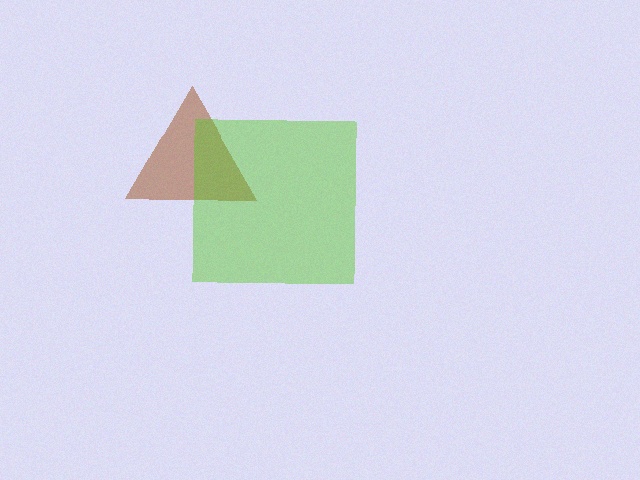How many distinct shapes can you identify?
There are 2 distinct shapes: a brown triangle, a lime square.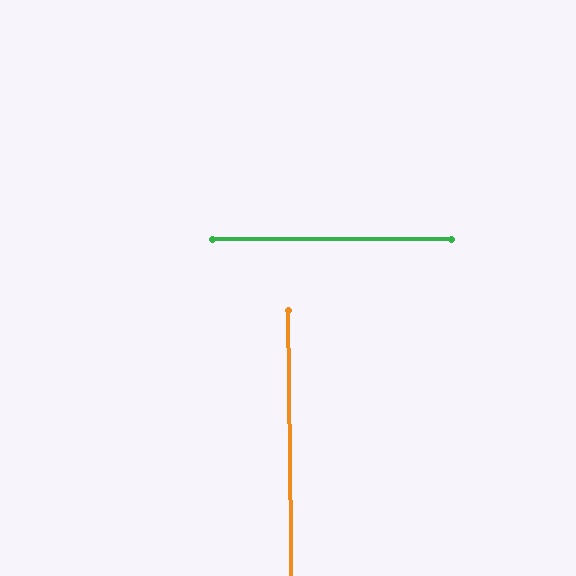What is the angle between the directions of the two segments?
Approximately 89 degrees.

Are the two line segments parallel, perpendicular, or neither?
Perpendicular — they meet at approximately 89°.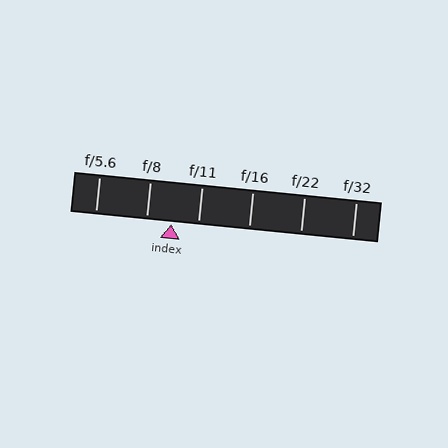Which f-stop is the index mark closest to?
The index mark is closest to f/8.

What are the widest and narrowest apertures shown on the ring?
The widest aperture shown is f/5.6 and the narrowest is f/32.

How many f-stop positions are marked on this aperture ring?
There are 6 f-stop positions marked.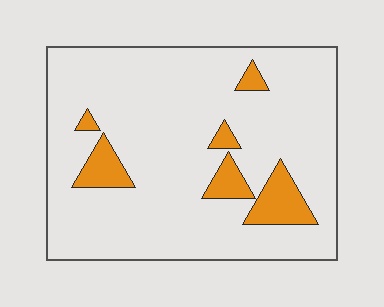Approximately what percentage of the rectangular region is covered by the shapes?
Approximately 10%.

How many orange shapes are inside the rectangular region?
6.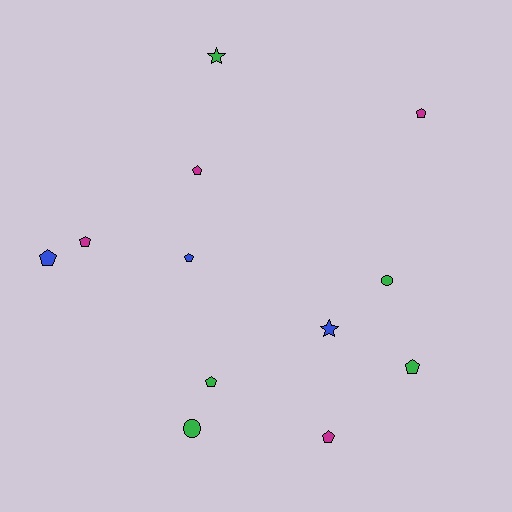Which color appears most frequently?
Green, with 5 objects.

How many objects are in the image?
There are 12 objects.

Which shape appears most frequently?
Pentagon, with 8 objects.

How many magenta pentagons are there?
There are 4 magenta pentagons.